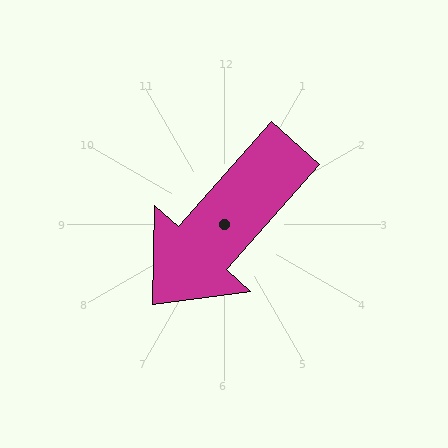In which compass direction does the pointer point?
Southwest.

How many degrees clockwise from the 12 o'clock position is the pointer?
Approximately 222 degrees.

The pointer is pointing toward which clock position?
Roughly 7 o'clock.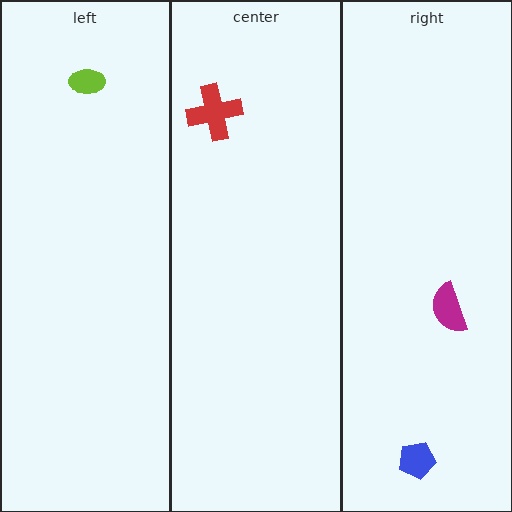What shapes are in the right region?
The blue pentagon, the magenta semicircle.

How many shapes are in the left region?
1.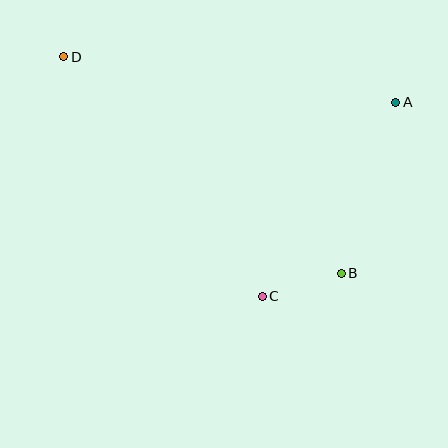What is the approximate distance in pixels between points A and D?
The distance between A and D is approximately 335 pixels.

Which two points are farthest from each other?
Points B and D are farthest from each other.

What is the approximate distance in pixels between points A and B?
The distance between A and B is approximately 180 pixels.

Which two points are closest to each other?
Points B and C are closest to each other.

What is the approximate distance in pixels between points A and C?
The distance between A and C is approximately 235 pixels.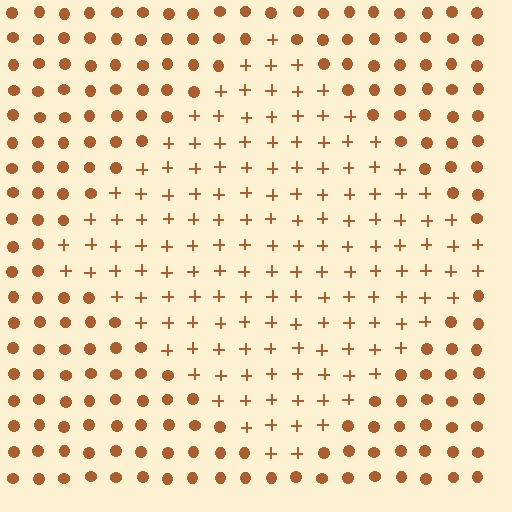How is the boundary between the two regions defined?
The boundary is defined by a change in element shape: plus signs inside vs. circles outside. All elements share the same color and spacing.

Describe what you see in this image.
The image is filled with small brown elements arranged in a uniform grid. A diamond-shaped region contains plus signs, while the surrounding area contains circles. The boundary is defined purely by the change in element shape.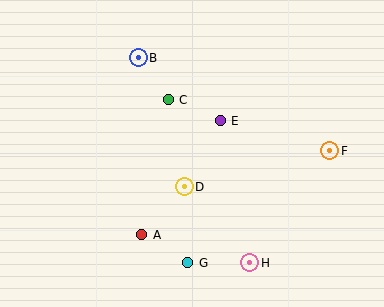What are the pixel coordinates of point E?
Point E is at (220, 121).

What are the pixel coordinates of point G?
Point G is at (188, 263).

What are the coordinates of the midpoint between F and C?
The midpoint between F and C is at (249, 125).